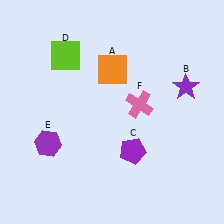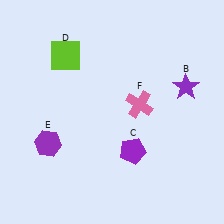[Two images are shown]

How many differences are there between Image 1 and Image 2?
There is 1 difference between the two images.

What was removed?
The orange square (A) was removed in Image 2.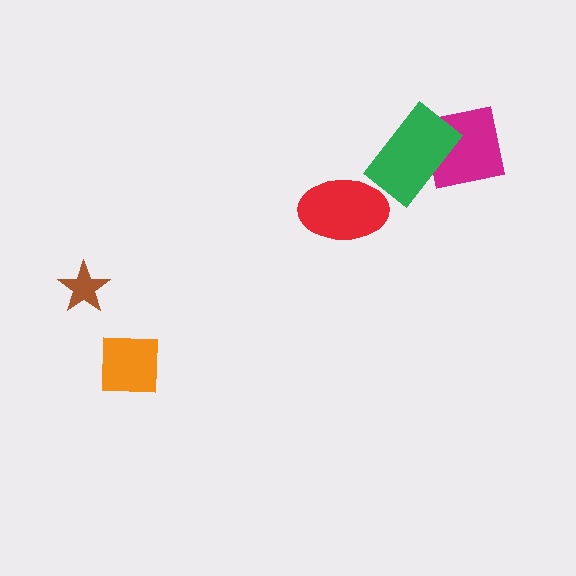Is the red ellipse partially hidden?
No, no other shape covers it.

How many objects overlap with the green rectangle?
1 object overlaps with the green rectangle.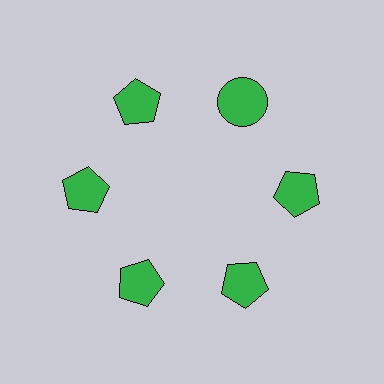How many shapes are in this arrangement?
There are 6 shapes arranged in a ring pattern.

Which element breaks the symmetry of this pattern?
The green circle at roughly the 1 o'clock position breaks the symmetry. All other shapes are green pentagons.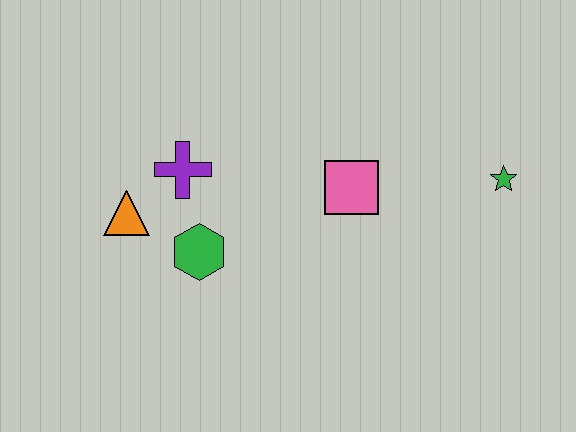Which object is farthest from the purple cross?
The green star is farthest from the purple cross.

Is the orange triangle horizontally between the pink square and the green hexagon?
No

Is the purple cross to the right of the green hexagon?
No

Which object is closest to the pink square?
The green star is closest to the pink square.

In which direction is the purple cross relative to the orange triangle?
The purple cross is to the right of the orange triangle.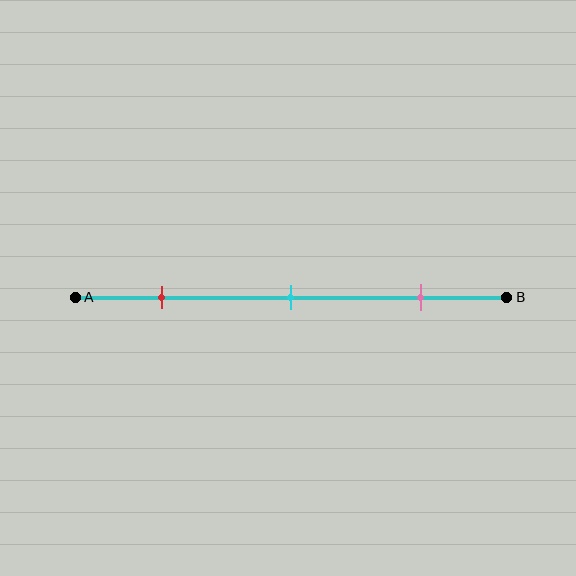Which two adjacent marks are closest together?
The red and cyan marks are the closest adjacent pair.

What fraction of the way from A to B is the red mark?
The red mark is approximately 20% (0.2) of the way from A to B.